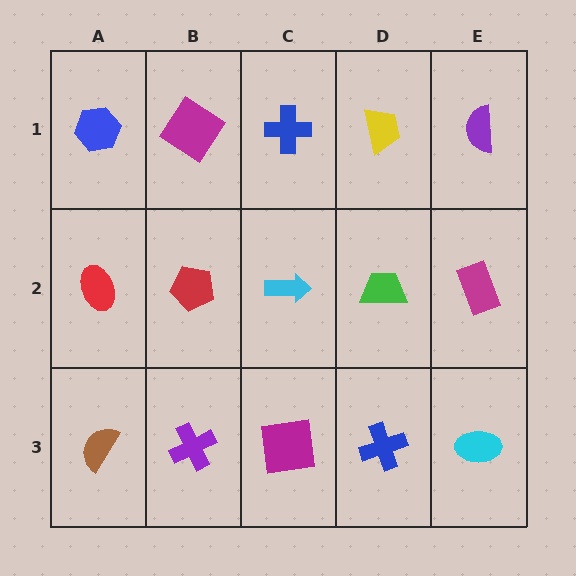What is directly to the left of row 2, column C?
A red pentagon.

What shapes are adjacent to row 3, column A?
A red ellipse (row 2, column A), a purple cross (row 3, column B).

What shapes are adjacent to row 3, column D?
A green trapezoid (row 2, column D), a magenta square (row 3, column C), a cyan ellipse (row 3, column E).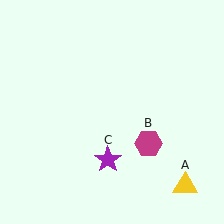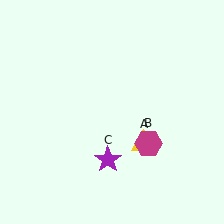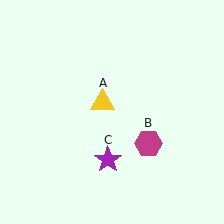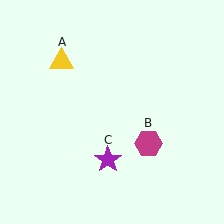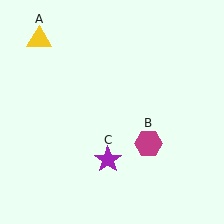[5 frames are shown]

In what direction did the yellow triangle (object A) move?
The yellow triangle (object A) moved up and to the left.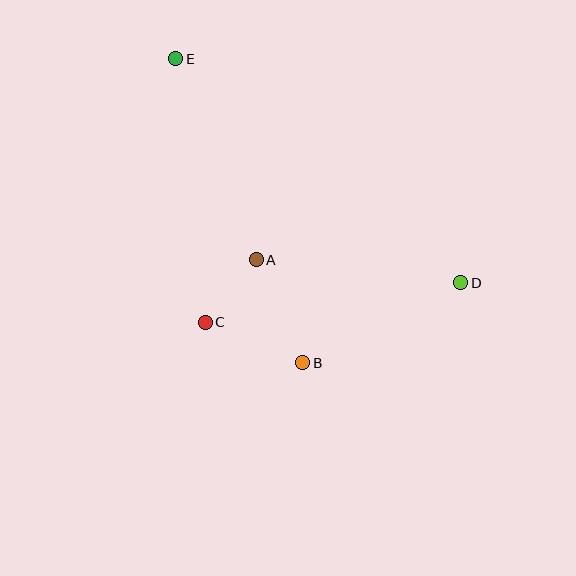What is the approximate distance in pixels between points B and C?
The distance between B and C is approximately 105 pixels.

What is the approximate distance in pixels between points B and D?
The distance between B and D is approximately 177 pixels.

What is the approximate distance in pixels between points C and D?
The distance between C and D is approximately 258 pixels.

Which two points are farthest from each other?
Points D and E are farthest from each other.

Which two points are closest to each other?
Points A and C are closest to each other.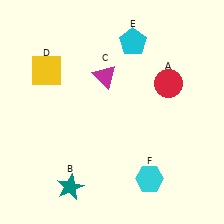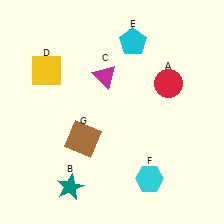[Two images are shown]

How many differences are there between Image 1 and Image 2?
There is 1 difference between the two images.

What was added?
A brown square (G) was added in Image 2.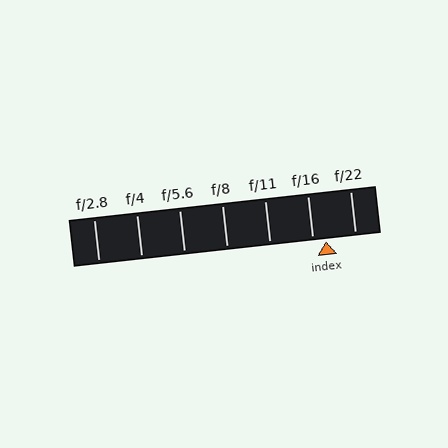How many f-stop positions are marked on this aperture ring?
There are 7 f-stop positions marked.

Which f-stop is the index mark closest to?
The index mark is closest to f/16.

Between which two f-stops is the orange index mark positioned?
The index mark is between f/16 and f/22.